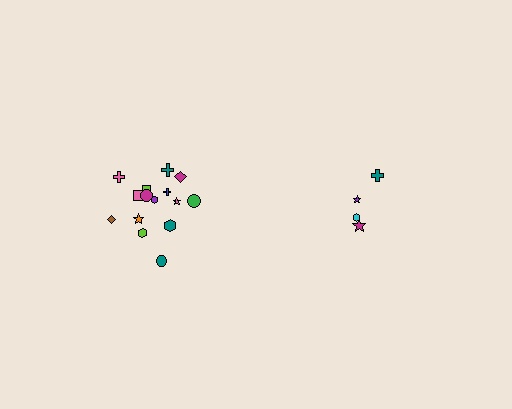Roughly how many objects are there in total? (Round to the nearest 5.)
Roughly 20 objects in total.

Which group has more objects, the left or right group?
The left group.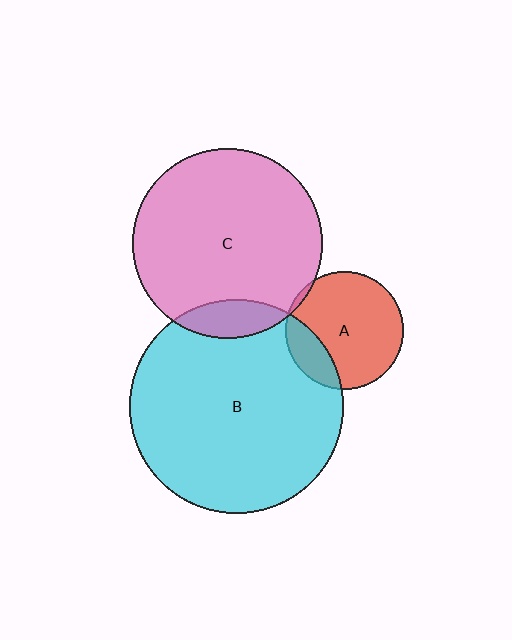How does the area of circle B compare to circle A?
Approximately 3.3 times.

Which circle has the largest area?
Circle B (cyan).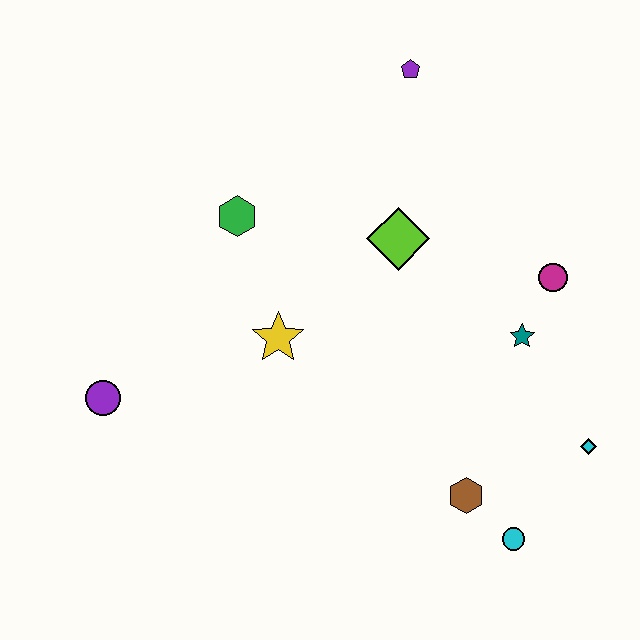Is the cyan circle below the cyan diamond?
Yes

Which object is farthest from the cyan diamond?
The purple circle is farthest from the cyan diamond.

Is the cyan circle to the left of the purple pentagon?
No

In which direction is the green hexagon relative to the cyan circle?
The green hexagon is above the cyan circle.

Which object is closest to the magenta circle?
The teal star is closest to the magenta circle.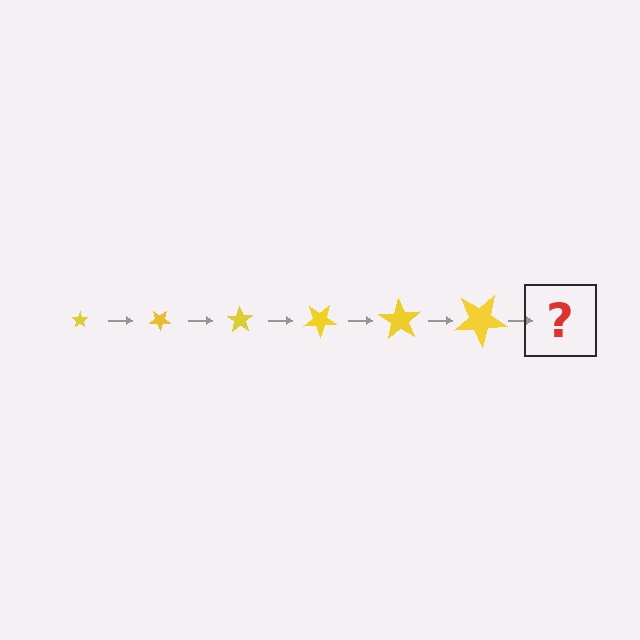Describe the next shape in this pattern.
It should be a star, larger than the previous one and rotated 210 degrees from the start.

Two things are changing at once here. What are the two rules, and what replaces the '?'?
The two rules are that the star grows larger each step and it rotates 35 degrees each step. The '?' should be a star, larger than the previous one and rotated 210 degrees from the start.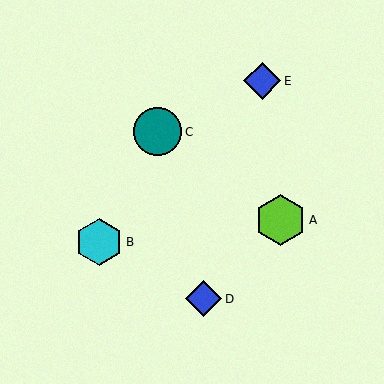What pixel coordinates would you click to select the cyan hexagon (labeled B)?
Click at (99, 242) to select the cyan hexagon B.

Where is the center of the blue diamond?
The center of the blue diamond is at (262, 81).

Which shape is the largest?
The lime hexagon (labeled A) is the largest.